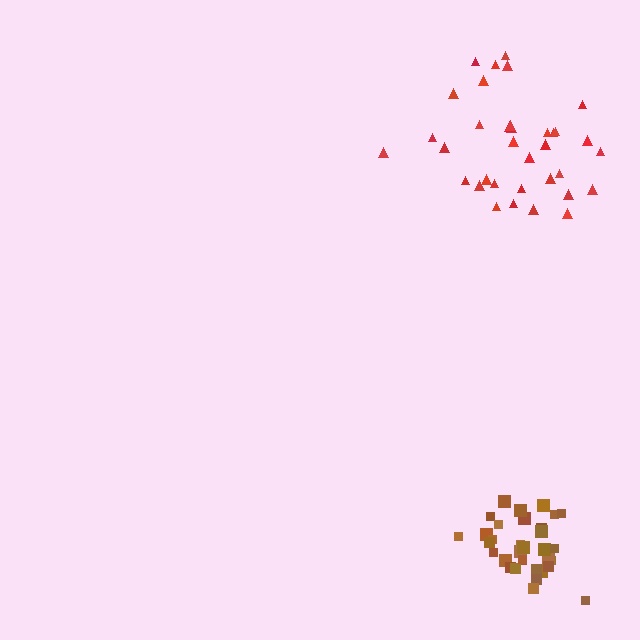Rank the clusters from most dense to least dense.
brown, red.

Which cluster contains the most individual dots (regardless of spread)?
Red (35).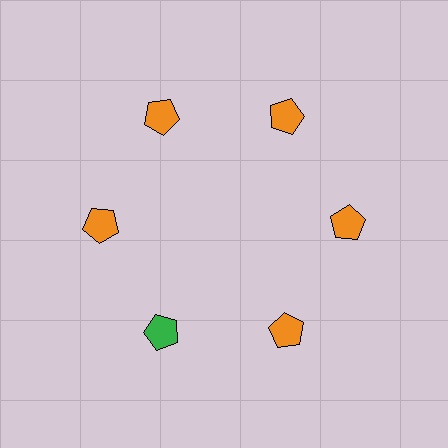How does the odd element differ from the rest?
It has a different color: green instead of orange.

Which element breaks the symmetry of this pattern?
The green pentagon at roughly the 7 o'clock position breaks the symmetry. All other shapes are orange pentagons.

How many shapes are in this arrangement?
There are 6 shapes arranged in a ring pattern.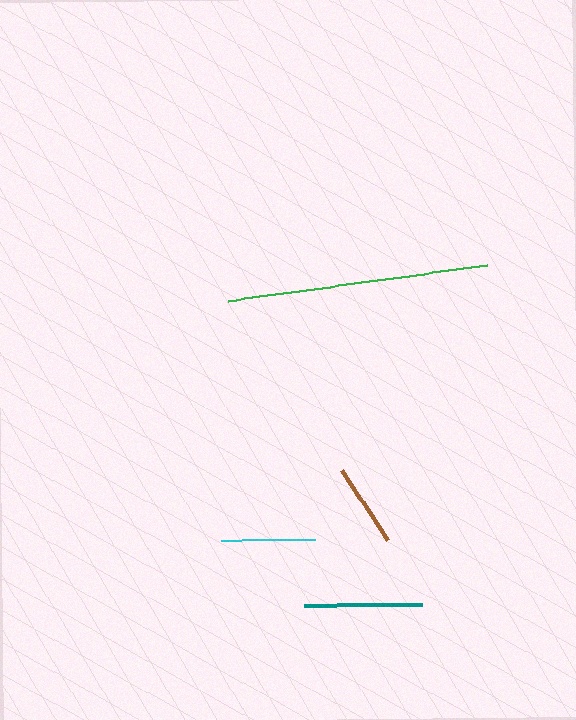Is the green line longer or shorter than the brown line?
The green line is longer than the brown line.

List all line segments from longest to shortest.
From longest to shortest: green, teal, cyan, brown.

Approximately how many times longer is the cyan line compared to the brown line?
The cyan line is approximately 1.1 times the length of the brown line.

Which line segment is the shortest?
The brown line is the shortest at approximately 84 pixels.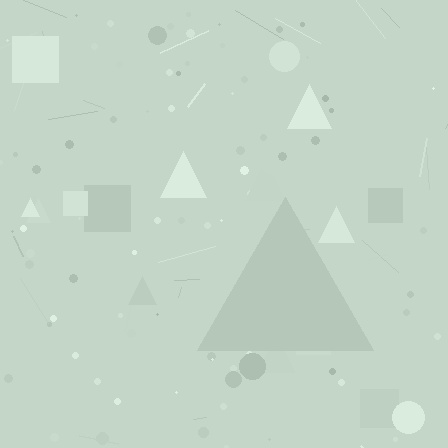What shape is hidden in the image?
A triangle is hidden in the image.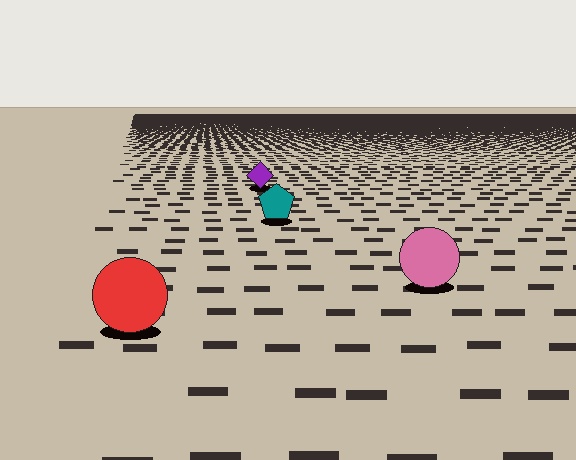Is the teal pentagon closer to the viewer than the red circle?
No. The red circle is closer — you can tell from the texture gradient: the ground texture is coarser near it.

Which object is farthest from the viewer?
The purple diamond is farthest from the viewer. It appears smaller and the ground texture around it is denser.